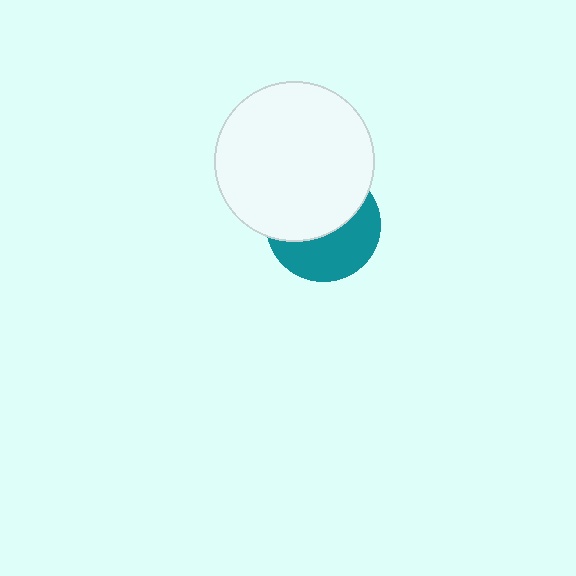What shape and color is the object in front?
The object in front is a white circle.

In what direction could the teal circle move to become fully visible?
The teal circle could move down. That would shift it out from behind the white circle entirely.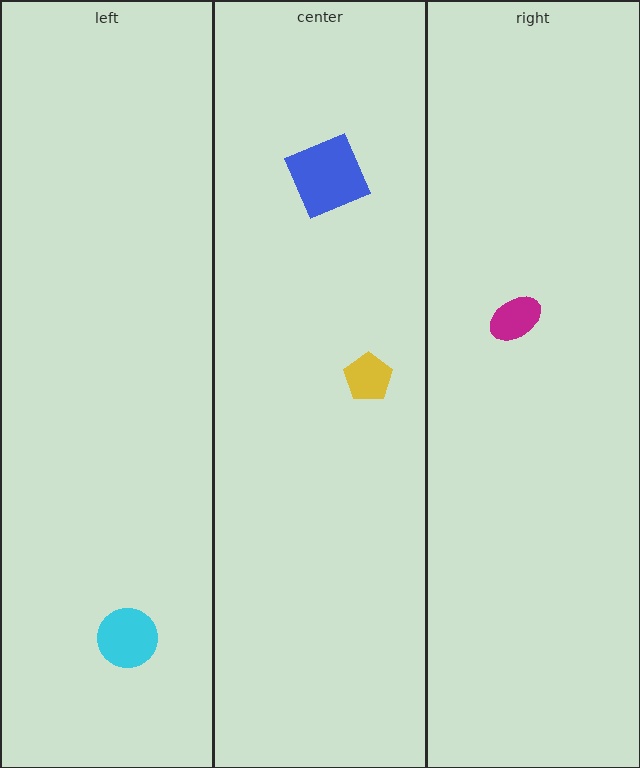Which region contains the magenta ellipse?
The right region.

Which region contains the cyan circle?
The left region.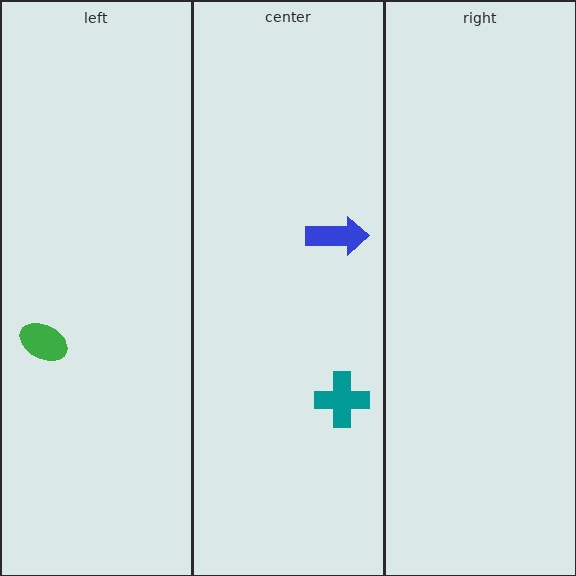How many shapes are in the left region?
1.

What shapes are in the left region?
The green ellipse.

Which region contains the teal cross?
The center region.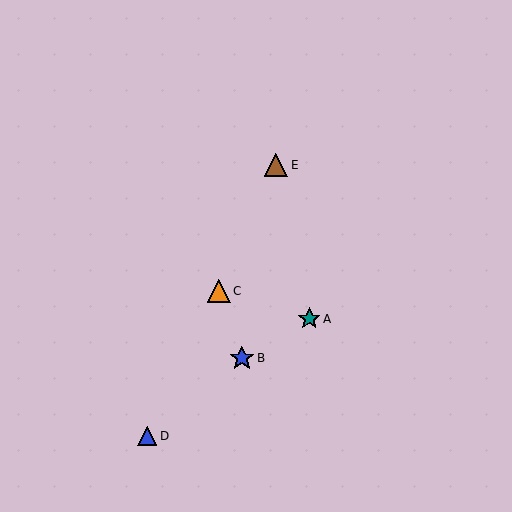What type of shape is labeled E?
Shape E is a brown triangle.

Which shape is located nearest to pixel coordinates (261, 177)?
The brown triangle (labeled E) at (276, 165) is nearest to that location.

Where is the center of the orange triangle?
The center of the orange triangle is at (219, 291).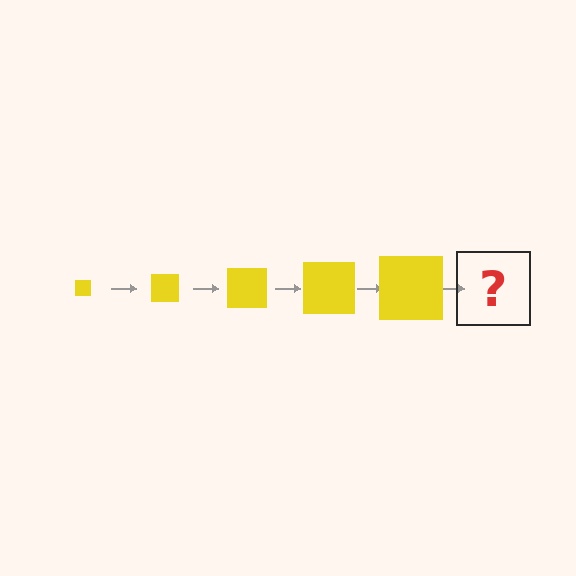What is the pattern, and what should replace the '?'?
The pattern is that the square gets progressively larger each step. The '?' should be a yellow square, larger than the previous one.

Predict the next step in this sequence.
The next step is a yellow square, larger than the previous one.